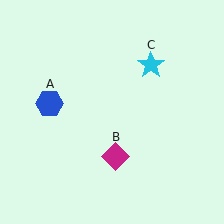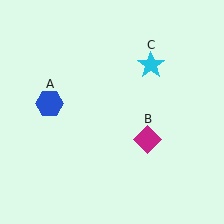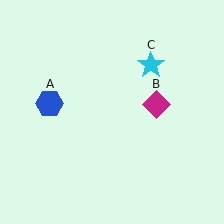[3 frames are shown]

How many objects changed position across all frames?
1 object changed position: magenta diamond (object B).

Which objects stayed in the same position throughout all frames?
Blue hexagon (object A) and cyan star (object C) remained stationary.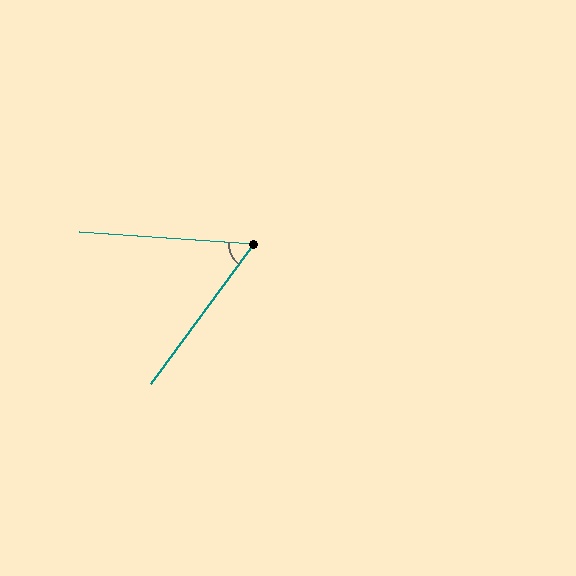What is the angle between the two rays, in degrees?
Approximately 58 degrees.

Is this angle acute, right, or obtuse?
It is acute.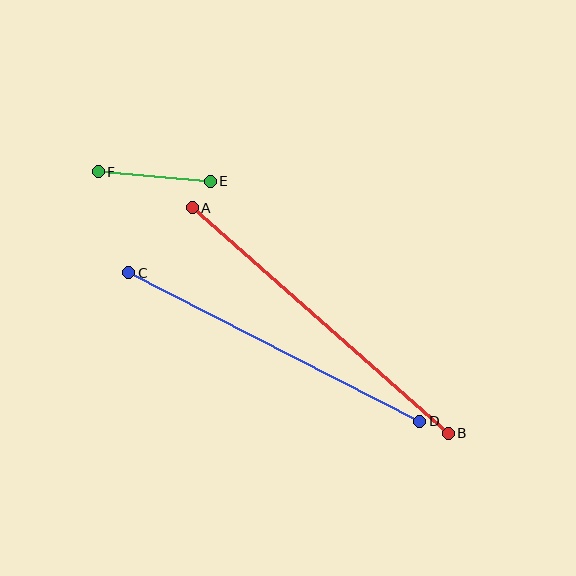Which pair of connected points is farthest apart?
Points A and B are farthest apart.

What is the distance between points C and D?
The distance is approximately 327 pixels.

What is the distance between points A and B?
The distance is approximately 341 pixels.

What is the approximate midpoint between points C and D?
The midpoint is at approximately (274, 347) pixels.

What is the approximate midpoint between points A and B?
The midpoint is at approximately (320, 321) pixels.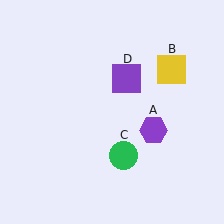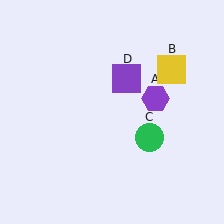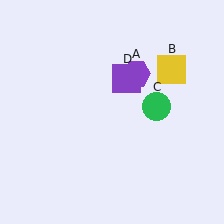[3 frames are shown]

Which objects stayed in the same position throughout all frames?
Yellow square (object B) and purple square (object D) remained stationary.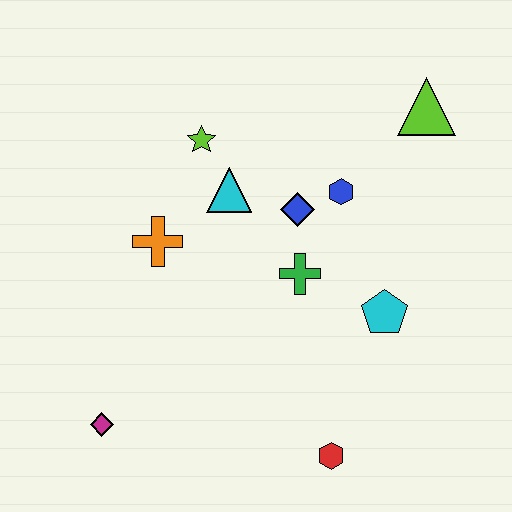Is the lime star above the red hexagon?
Yes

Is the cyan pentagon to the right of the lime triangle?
No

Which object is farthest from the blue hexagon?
The magenta diamond is farthest from the blue hexagon.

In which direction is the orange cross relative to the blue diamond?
The orange cross is to the left of the blue diamond.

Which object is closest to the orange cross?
The cyan triangle is closest to the orange cross.